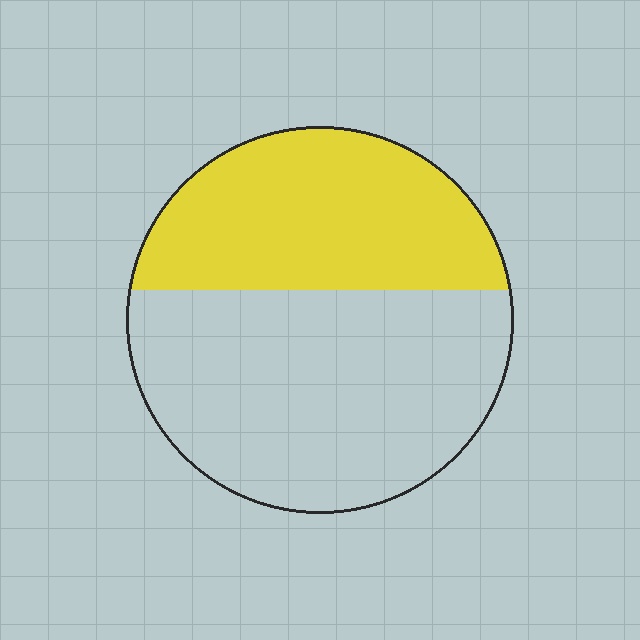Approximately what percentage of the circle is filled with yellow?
Approximately 40%.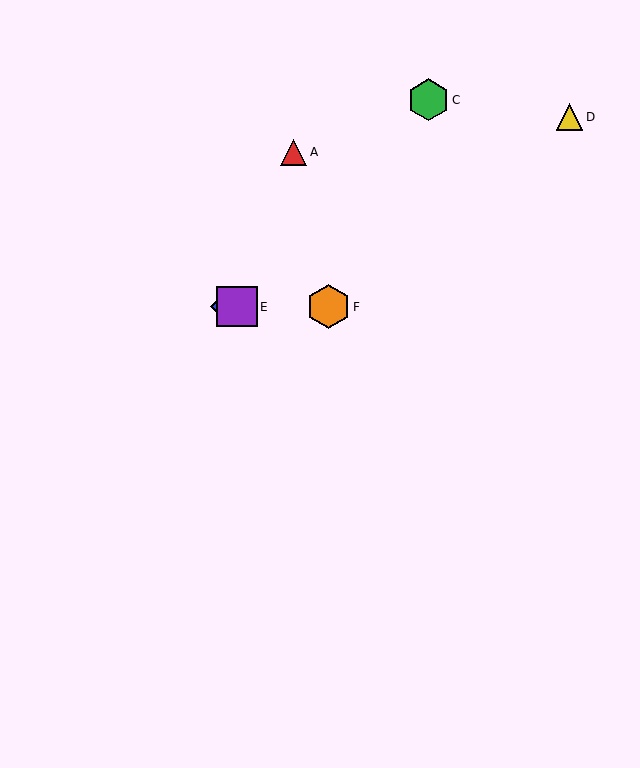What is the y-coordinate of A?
Object A is at y≈152.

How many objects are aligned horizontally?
3 objects (B, E, F) are aligned horizontally.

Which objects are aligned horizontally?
Objects B, E, F are aligned horizontally.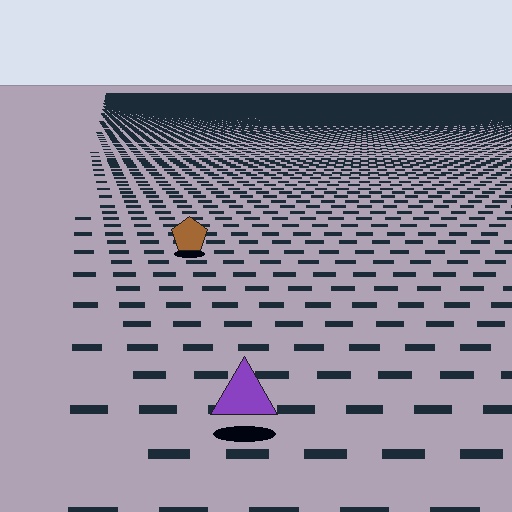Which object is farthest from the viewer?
The brown pentagon is farthest from the viewer. It appears smaller and the ground texture around it is denser.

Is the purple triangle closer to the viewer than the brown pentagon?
Yes. The purple triangle is closer — you can tell from the texture gradient: the ground texture is coarser near it.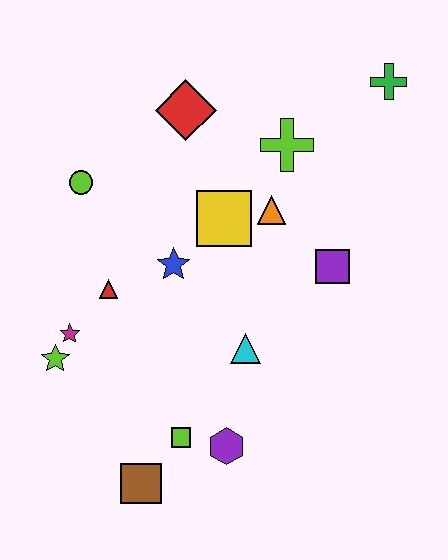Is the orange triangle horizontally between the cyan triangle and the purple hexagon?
No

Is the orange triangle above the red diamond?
No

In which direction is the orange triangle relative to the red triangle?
The orange triangle is to the right of the red triangle.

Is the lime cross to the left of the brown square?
No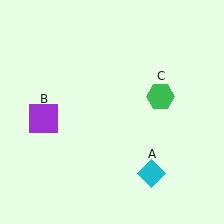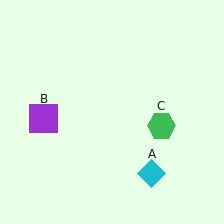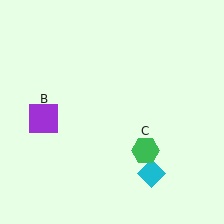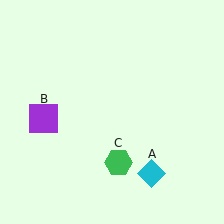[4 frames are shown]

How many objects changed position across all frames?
1 object changed position: green hexagon (object C).